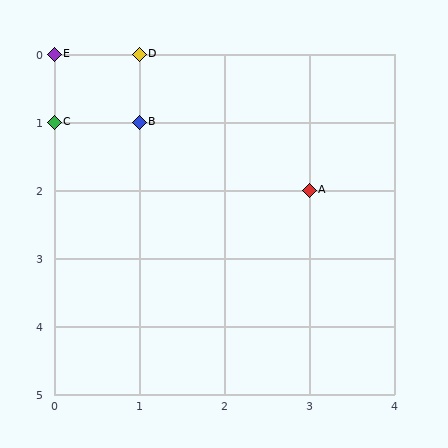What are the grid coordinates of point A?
Point A is at grid coordinates (3, 2).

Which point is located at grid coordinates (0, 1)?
Point C is at (0, 1).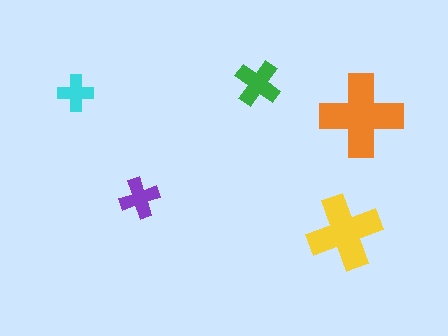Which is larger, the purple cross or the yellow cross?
The yellow one.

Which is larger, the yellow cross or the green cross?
The yellow one.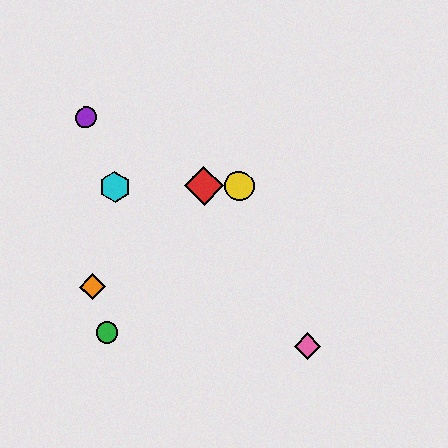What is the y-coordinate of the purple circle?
The purple circle is at y≈118.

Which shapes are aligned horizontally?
The red diamond, the blue diamond, the yellow circle, the cyan hexagon are aligned horizontally.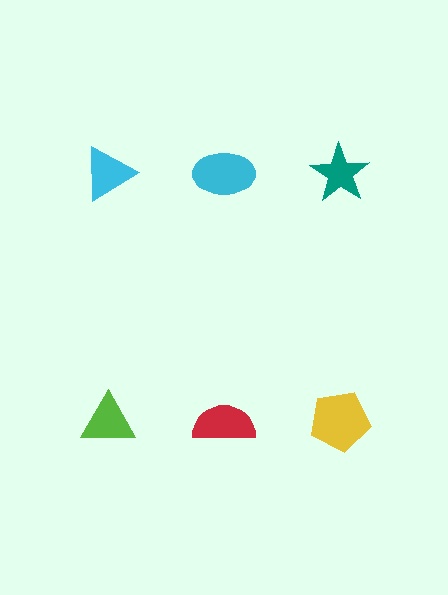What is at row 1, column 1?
A cyan triangle.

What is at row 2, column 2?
A red semicircle.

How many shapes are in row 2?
3 shapes.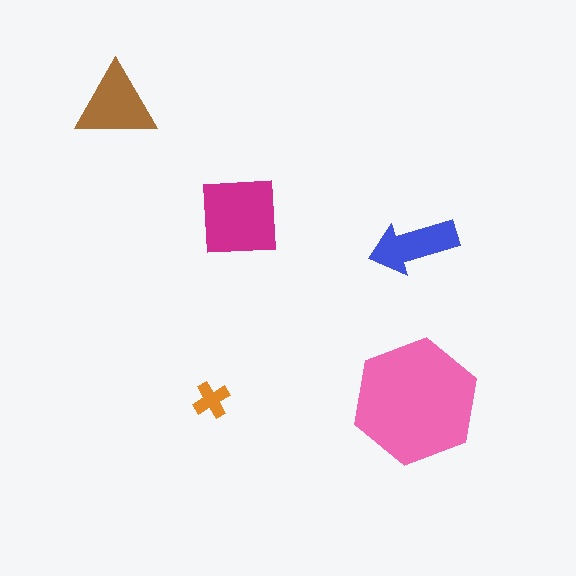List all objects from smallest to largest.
The orange cross, the blue arrow, the brown triangle, the magenta square, the pink hexagon.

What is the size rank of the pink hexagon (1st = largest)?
1st.